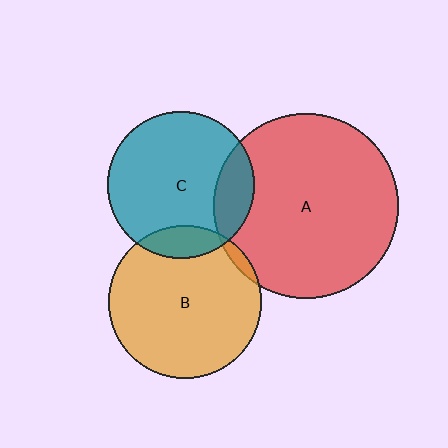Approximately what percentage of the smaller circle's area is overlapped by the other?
Approximately 15%.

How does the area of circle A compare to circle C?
Approximately 1.6 times.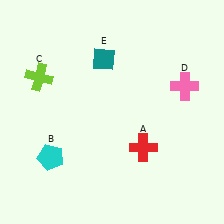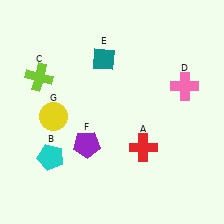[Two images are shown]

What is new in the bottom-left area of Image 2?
A yellow circle (G) was added in the bottom-left area of Image 2.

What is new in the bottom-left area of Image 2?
A purple pentagon (F) was added in the bottom-left area of Image 2.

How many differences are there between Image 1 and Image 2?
There are 2 differences between the two images.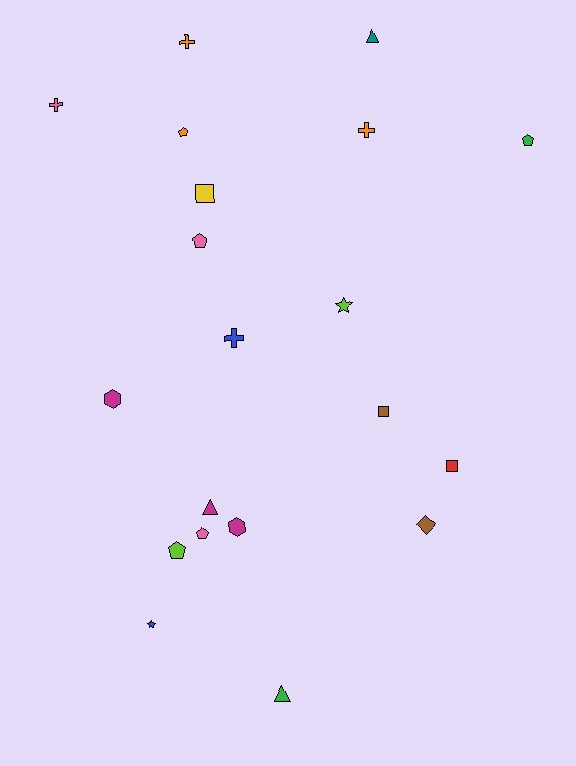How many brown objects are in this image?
There are 2 brown objects.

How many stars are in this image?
There are 2 stars.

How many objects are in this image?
There are 20 objects.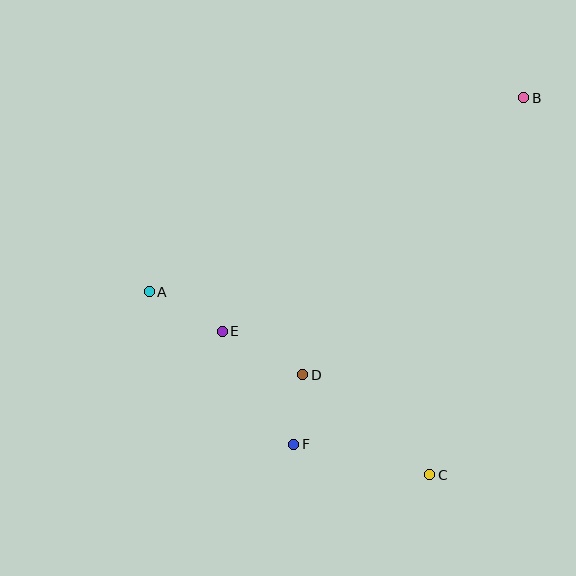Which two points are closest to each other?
Points D and F are closest to each other.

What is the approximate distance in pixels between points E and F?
The distance between E and F is approximately 134 pixels.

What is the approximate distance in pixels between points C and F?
The distance between C and F is approximately 140 pixels.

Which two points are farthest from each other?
Points A and B are farthest from each other.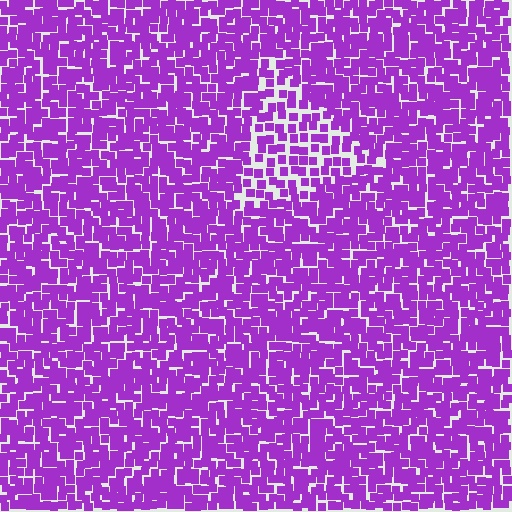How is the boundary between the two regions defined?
The boundary is defined by a change in element density (approximately 1.8x ratio). All elements are the same color, size, and shape.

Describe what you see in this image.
The image contains small purple elements arranged at two different densities. A triangle-shaped region is visible where the elements are less densely packed than the surrounding area.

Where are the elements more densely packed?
The elements are more densely packed outside the triangle boundary.